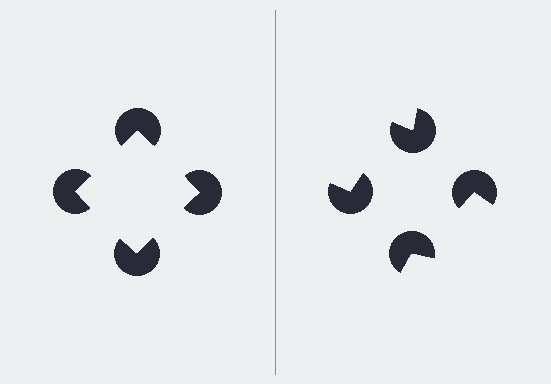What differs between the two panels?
The pac-man discs are positioned identically on both sides; only the wedge orientations differ. On the left they align to a square; on the right they are misaligned.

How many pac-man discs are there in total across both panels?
8 — 4 on each side.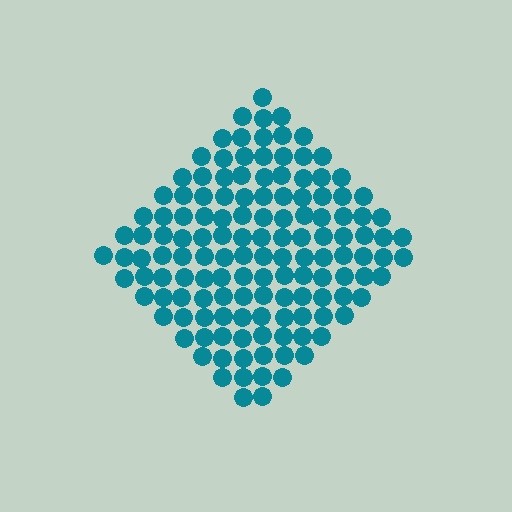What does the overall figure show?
The overall figure shows a diamond.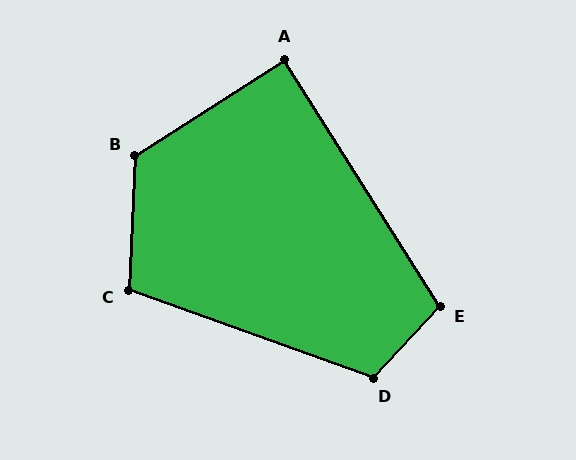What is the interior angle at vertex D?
Approximately 114 degrees (obtuse).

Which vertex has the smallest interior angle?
A, at approximately 90 degrees.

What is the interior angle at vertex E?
Approximately 104 degrees (obtuse).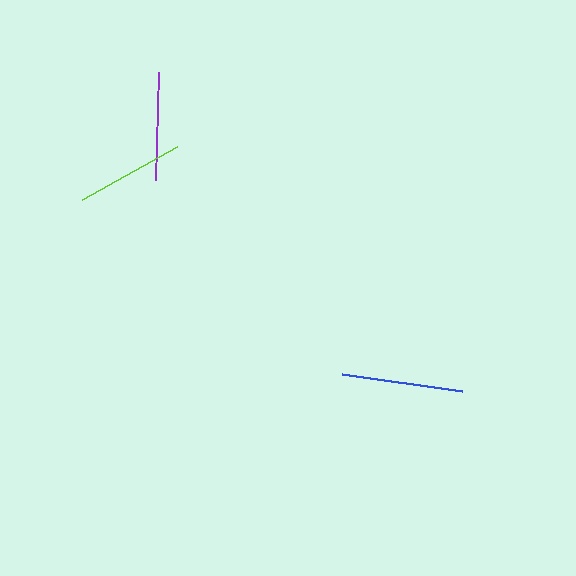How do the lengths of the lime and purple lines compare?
The lime and purple lines are approximately the same length.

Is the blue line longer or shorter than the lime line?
The blue line is longer than the lime line.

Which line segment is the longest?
The blue line is the longest at approximately 121 pixels.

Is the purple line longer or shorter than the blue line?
The blue line is longer than the purple line.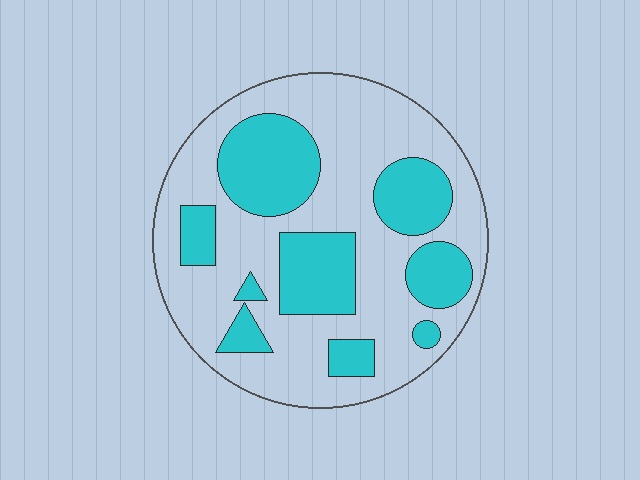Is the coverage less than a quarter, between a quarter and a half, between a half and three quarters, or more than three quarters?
Between a quarter and a half.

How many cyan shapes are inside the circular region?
9.